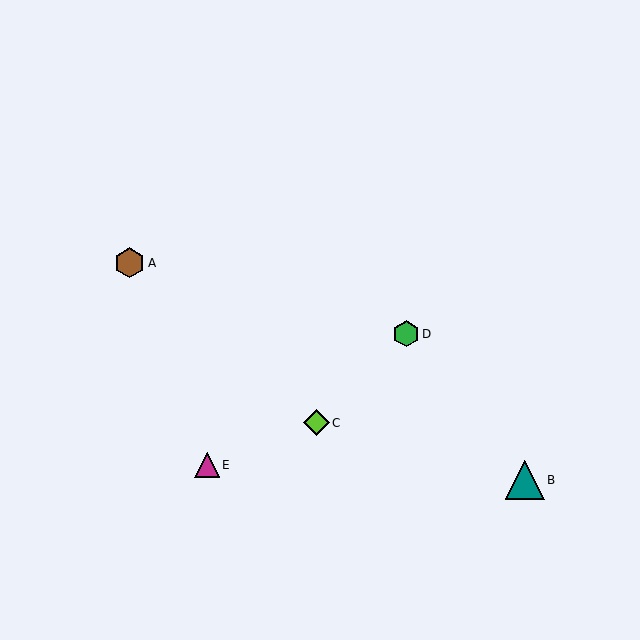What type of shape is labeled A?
Shape A is a brown hexagon.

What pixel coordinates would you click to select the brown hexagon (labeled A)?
Click at (130, 263) to select the brown hexagon A.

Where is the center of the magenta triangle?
The center of the magenta triangle is at (207, 465).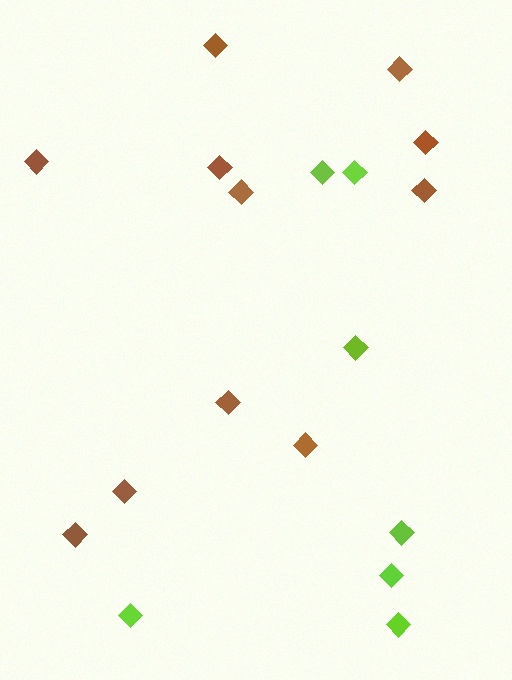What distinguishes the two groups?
There are 2 groups: one group of brown diamonds (11) and one group of lime diamonds (7).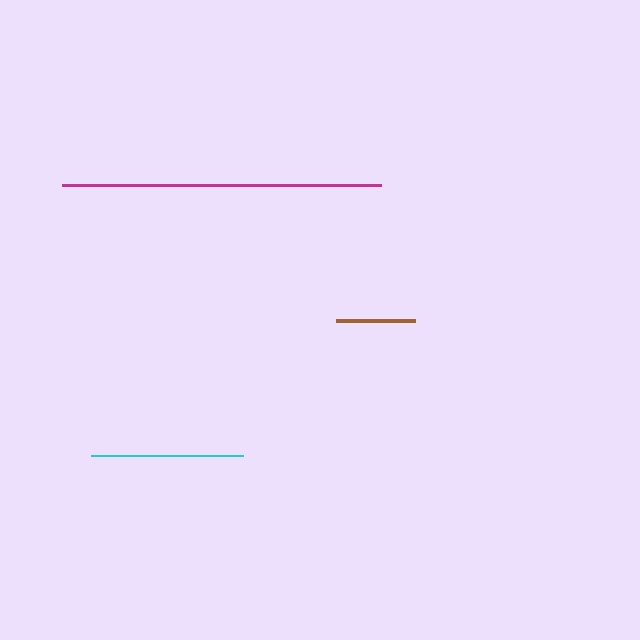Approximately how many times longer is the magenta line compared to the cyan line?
The magenta line is approximately 2.1 times the length of the cyan line.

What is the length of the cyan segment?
The cyan segment is approximately 152 pixels long.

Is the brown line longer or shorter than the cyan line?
The cyan line is longer than the brown line.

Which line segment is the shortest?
The brown line is the shortest at approximately 79 pixels.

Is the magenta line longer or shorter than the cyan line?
The magenta line is longer than the cyan line.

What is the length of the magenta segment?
The magenta segment is approximately 319 pixels long.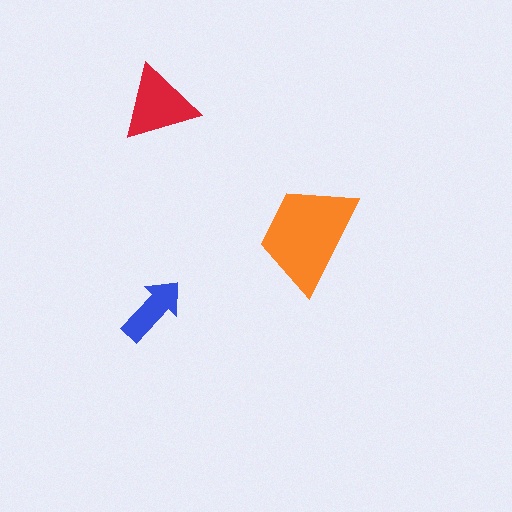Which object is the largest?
The orange trapezoid.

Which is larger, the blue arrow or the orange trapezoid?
The orange trapezoid.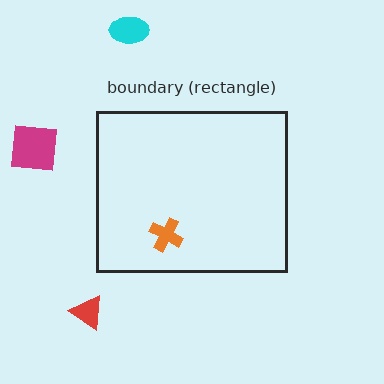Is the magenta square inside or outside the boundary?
Outside.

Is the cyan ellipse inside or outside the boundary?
Outside.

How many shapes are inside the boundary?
1 inside, 3 outside.